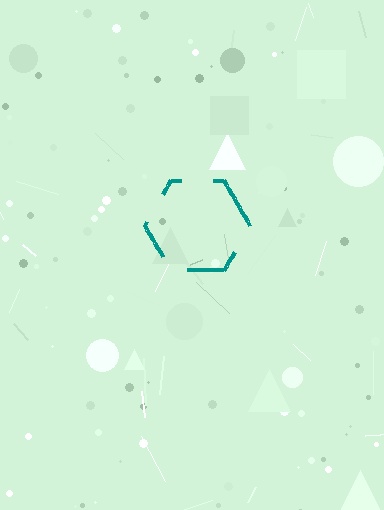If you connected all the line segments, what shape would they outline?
They would outline a hexagon.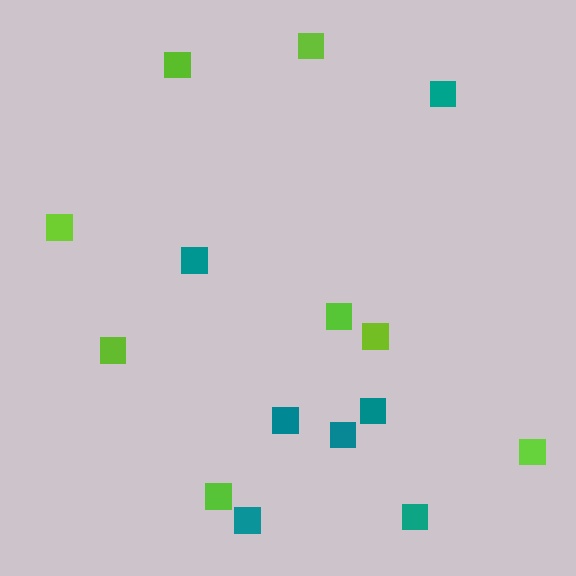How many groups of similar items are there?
There are 2 groups: one group of teal squares (7) and one group of lime squares (8).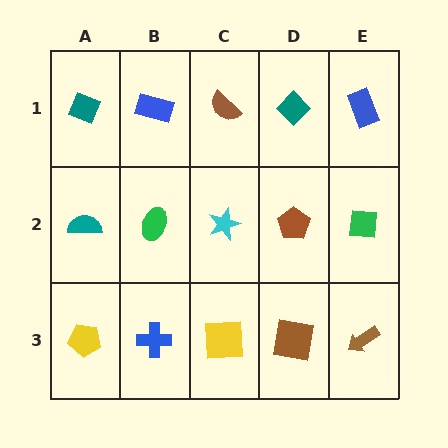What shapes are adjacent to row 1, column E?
A green square (row 2, column E), a teal diamond (row 1, column D).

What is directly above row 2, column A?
A teal diamond.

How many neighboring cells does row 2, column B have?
4.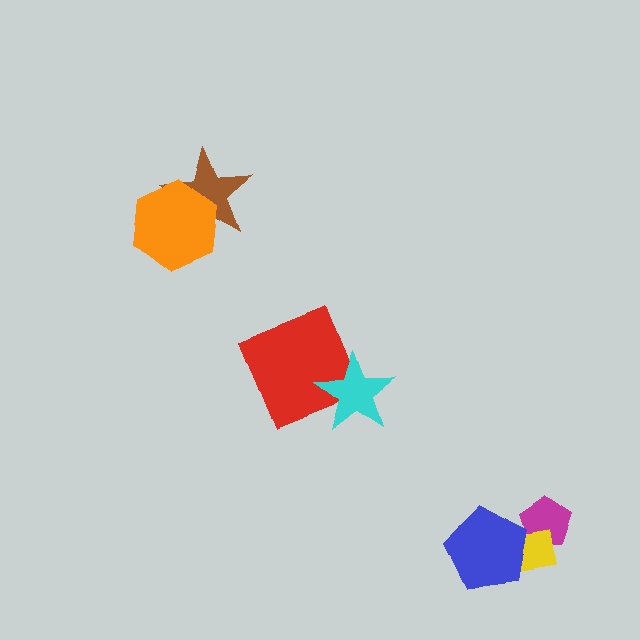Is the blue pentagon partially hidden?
No, no other shape covers it.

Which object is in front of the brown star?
The orange hexagon is in front of the brown star.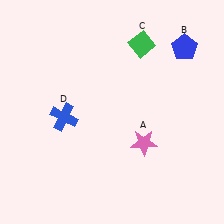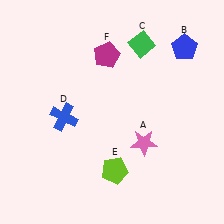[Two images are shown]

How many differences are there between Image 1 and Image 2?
There are 2 differences between the two images.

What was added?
A lime pentagon (E), a magenta pentagon (F) were added in Image 2.